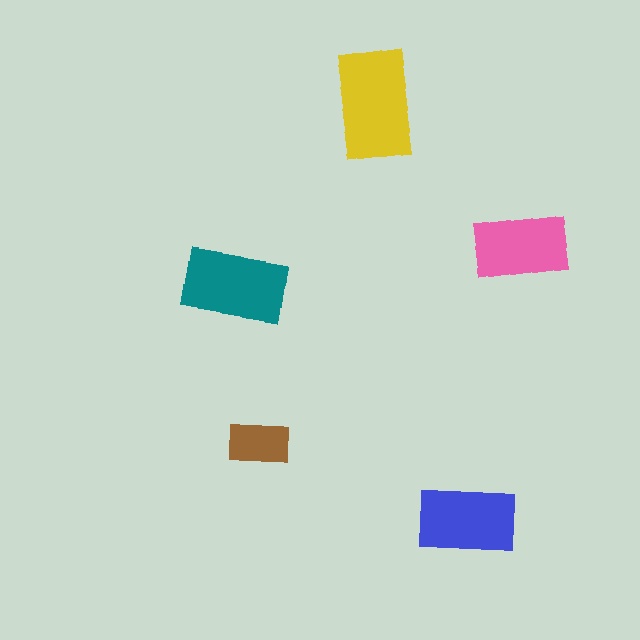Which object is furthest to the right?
The pink rectangle is rightmost.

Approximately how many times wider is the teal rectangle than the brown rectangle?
About 1.5 times wider.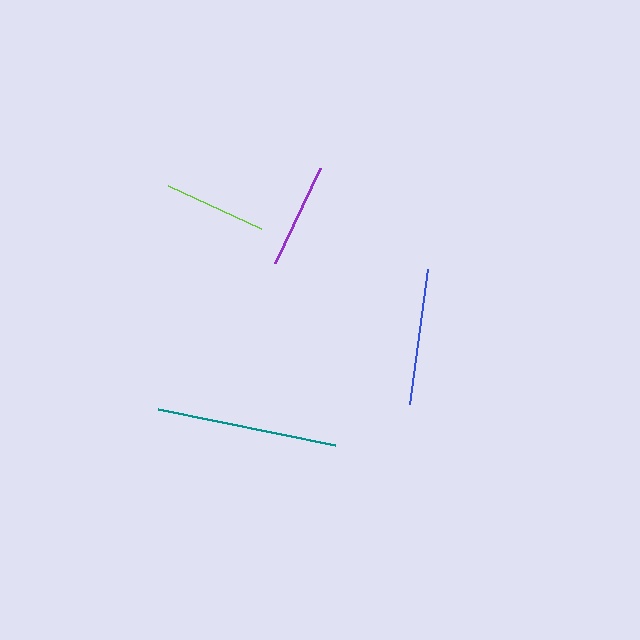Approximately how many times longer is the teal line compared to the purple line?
The teal line is approximately 1.7 times the length of the purple line.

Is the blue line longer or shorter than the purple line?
The blue line is longer than the purple line.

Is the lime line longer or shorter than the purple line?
The purple line is longer than the lime line.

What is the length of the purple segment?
The purple segment is approximately 105 pixels long.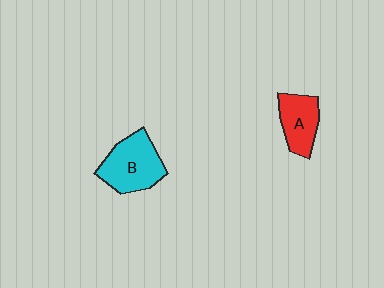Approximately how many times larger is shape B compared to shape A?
Approximately 1.4 times.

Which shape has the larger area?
Shape B (cyan).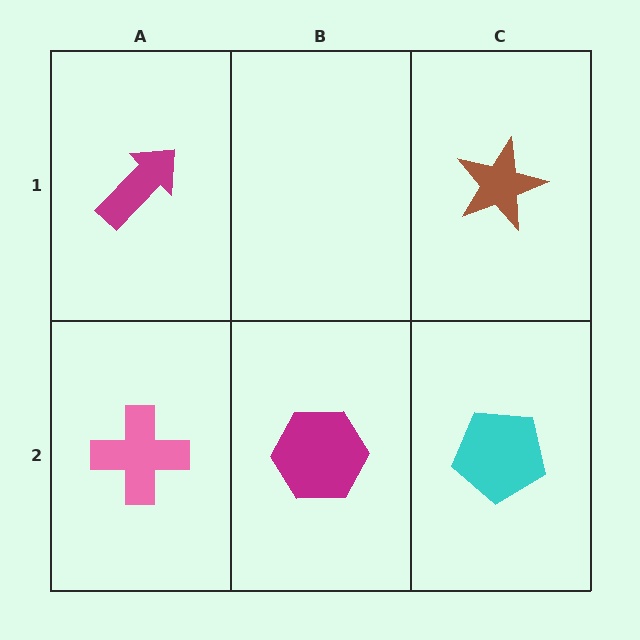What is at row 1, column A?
A magenta arrow.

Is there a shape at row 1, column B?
No, that cell is empty.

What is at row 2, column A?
A pink cross.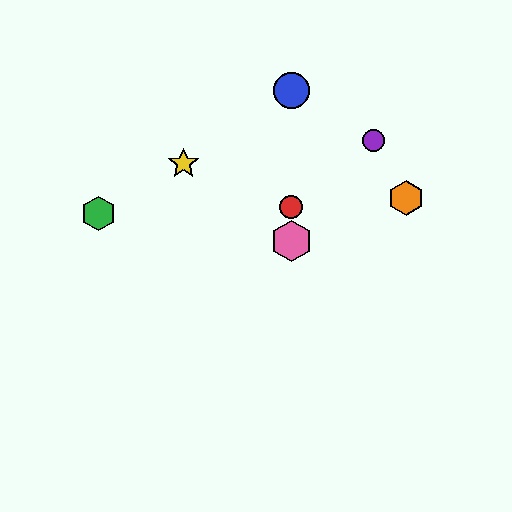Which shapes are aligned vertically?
The red circle, the blue circle, the cyan star, the pink hexagon are aligned vertically.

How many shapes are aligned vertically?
4 shapes (the red circle, the blue circle, the cyan star, the pink hexagon) are aligned vertically.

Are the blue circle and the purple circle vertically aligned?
No, the blue circle is at x≈291 and the purple circle is at x≈374.